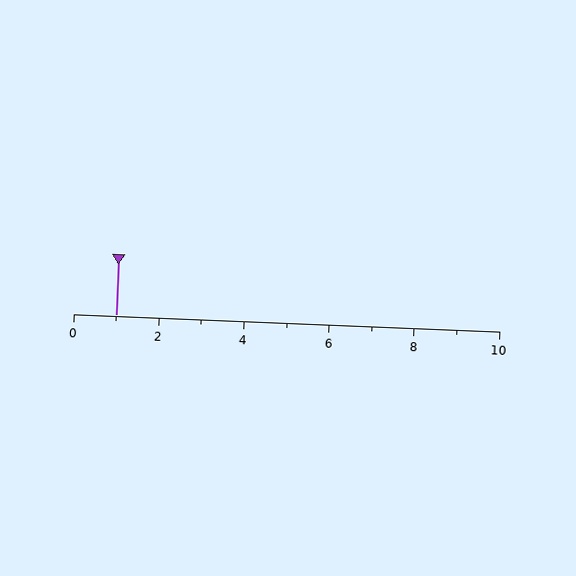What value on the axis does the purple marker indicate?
The marker indicates approximately 1.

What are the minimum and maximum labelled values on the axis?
The axis runs from 0 to 10.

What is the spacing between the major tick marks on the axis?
The major ticks are spaced 2 apart.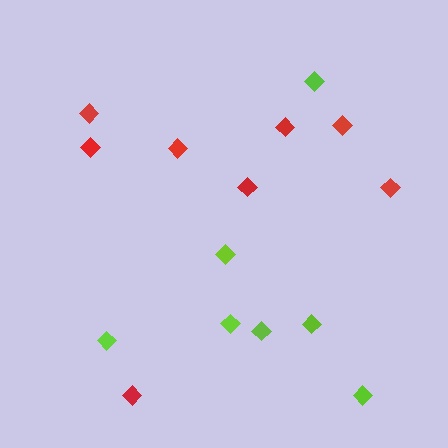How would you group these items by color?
There are 2 groups: one group of lime diamonds (7) and one group of red diamonds (8).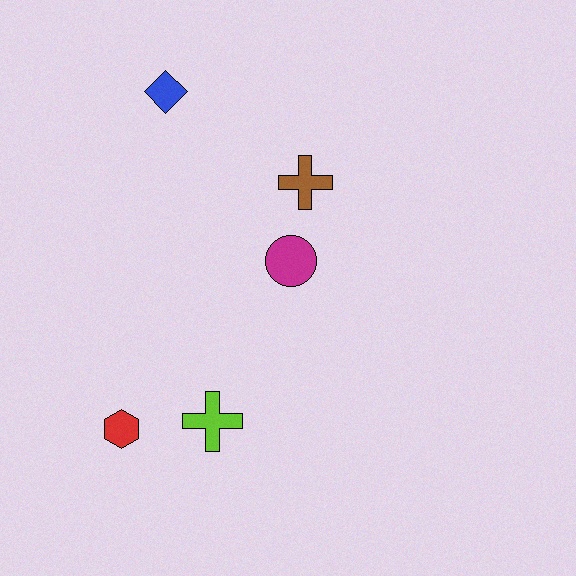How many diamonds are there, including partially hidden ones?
There is 1 diamond.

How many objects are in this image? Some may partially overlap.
There are 5 objects.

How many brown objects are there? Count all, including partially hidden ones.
There is 1 brown object.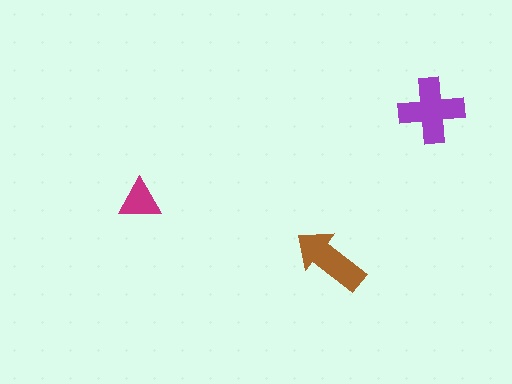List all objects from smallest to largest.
The magenta triangle, the brown arrow, the purple cross.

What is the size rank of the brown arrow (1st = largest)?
2nd.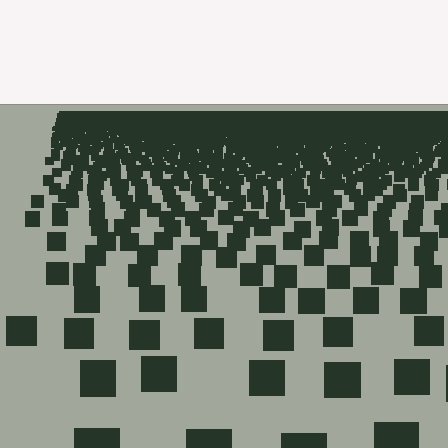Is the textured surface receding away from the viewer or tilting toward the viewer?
The surface is receding away from the viewer. Texture elements get smaller and denser toward the top.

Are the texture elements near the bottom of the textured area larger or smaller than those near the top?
Larger. Near the bottom, elements are closer to the viewer and appear at a bigger on-screen size.